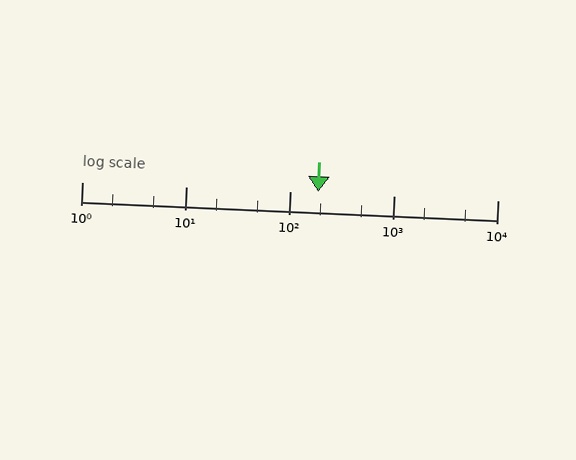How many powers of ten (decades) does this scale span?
The scale spans 4 decades, from 1 to 10000.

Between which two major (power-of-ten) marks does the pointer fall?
The pointer is between 100 and 1000.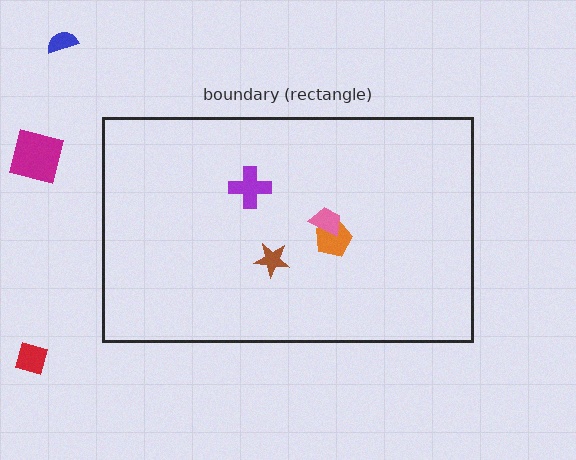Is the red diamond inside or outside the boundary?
Outside.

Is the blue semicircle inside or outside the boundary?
Outside.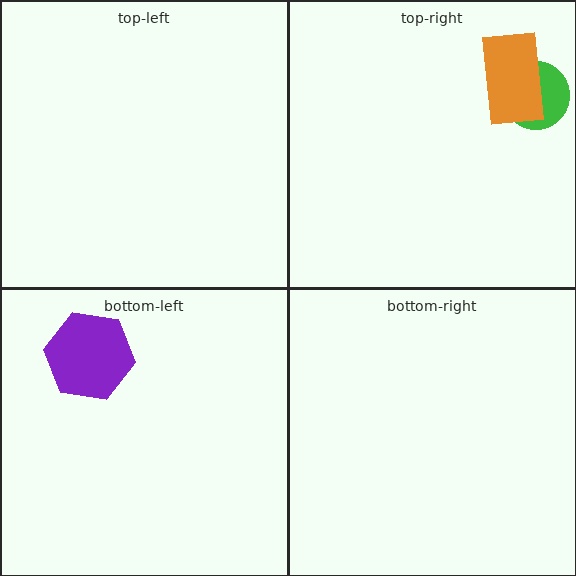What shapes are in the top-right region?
The green circle, the orange rectangle.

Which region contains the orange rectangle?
The top-right region.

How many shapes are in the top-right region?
2.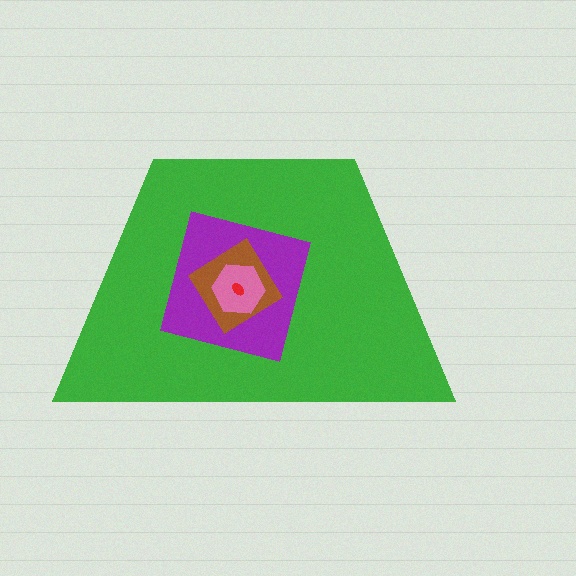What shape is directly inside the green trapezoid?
The purple square.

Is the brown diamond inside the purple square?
Yes.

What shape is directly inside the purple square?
The brown diamond.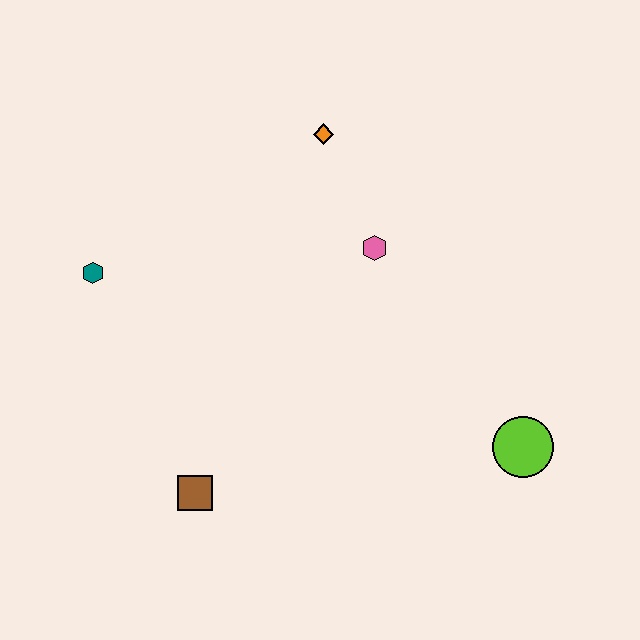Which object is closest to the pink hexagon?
The orange diamond is closest to the pink hexagon.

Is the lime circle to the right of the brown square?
Yes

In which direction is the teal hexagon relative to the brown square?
The teal hexagon is above the brown square.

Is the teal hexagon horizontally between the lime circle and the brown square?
No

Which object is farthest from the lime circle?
The teal hexagon is farthest from the lime circle.